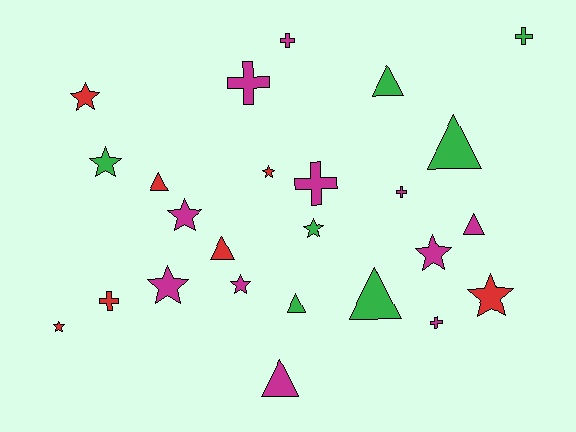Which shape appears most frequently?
Star, with 10 objects.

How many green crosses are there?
There is 1 green cross.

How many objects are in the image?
There are 25 objects.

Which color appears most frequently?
Magenta, with 11 objects.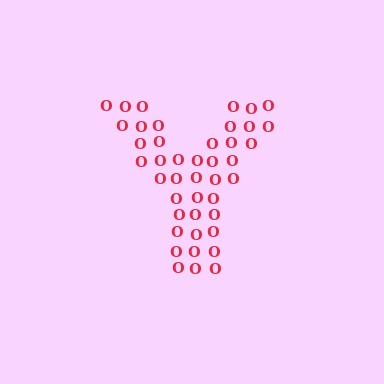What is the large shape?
The large shape is the letter Y.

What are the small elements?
The small elements are letter O's.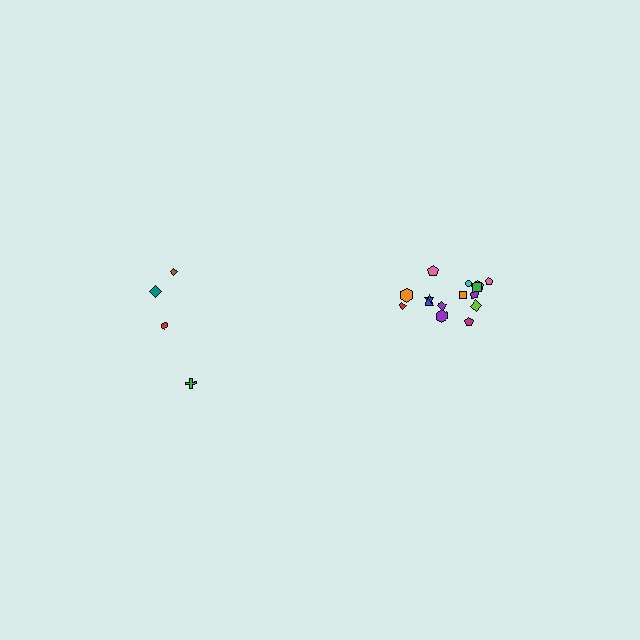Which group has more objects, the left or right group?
The right group.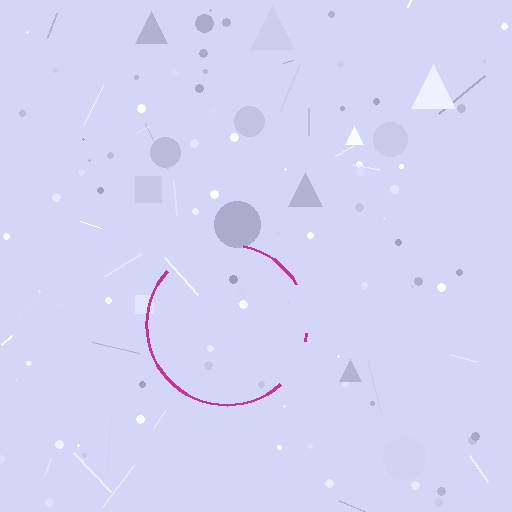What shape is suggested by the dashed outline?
The dashed outline suggests a circle.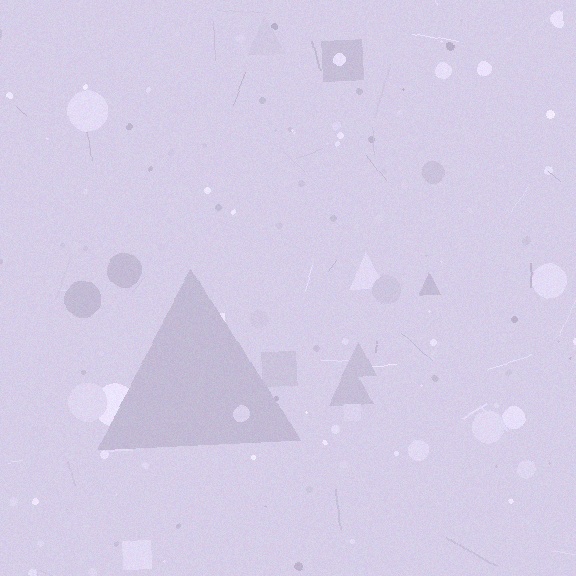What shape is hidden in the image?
A triangle is hidden in the image.